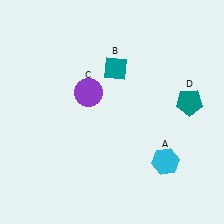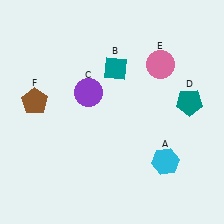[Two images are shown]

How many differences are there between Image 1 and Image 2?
There are 2 differences between the two images.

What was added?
A pink circle (E), a brown pentagon (F) were added in Image 2.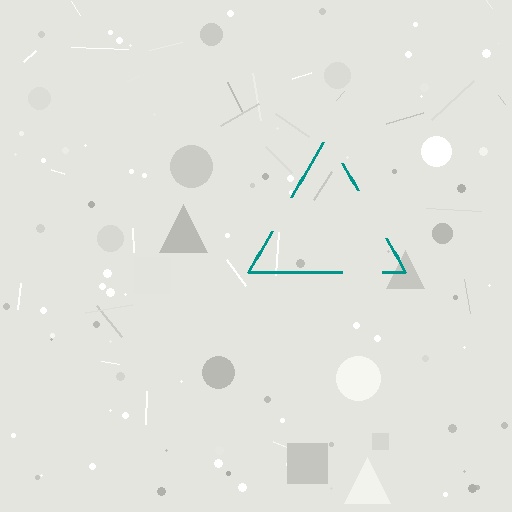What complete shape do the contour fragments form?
The contour fragments form a triangle.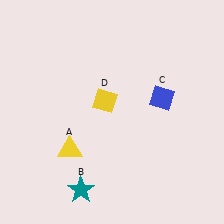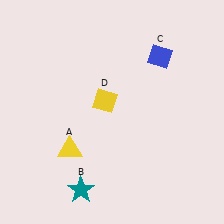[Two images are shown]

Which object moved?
The blue diamond (C) moved up.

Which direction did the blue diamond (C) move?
The blue diamond (C) moved up.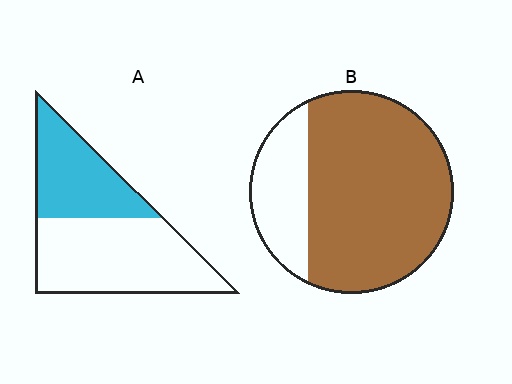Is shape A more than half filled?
No.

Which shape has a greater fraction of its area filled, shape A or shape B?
Shape B.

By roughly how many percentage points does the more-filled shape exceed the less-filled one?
By roughly 35 percentage points (B over A).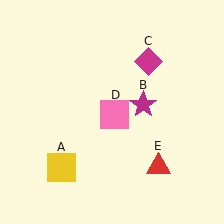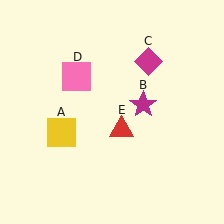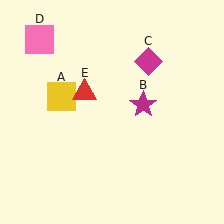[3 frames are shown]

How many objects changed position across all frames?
3 objects changed position: yellow square (object A), pink square (object D), red triangle (object E).